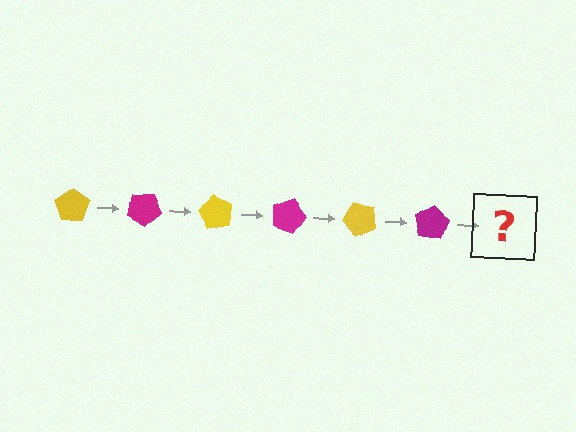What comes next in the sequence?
The next element should be a yellow pentagon, rotated 180 degrees from the start.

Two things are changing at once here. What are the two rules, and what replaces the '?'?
The two rules are that it rotates 30 degrees each step and the color cycles through yellow and magenta. The '?' should be a yellow pentagon, rotated 180 degrees from the start.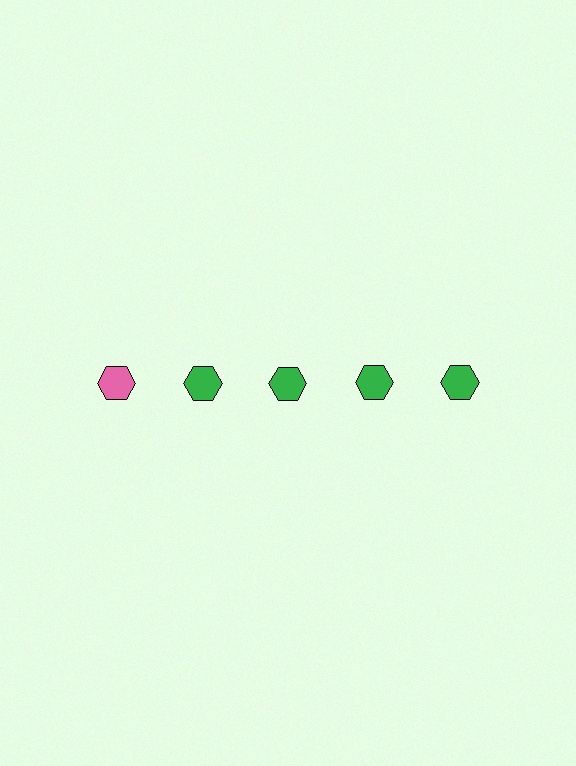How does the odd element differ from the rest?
It has a different color: pink instead of green.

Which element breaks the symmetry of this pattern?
The pink hexagon in the top row, leftmost column breaks the symmetry. All other shapes are green hexagons.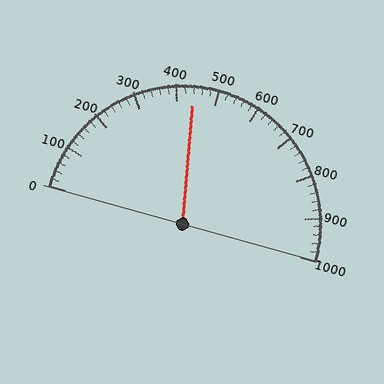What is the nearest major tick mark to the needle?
The nearest major tick mark is 400.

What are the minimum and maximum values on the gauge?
The gauge ranges from 0 to 1000.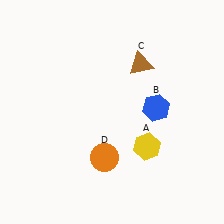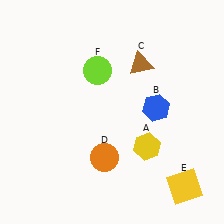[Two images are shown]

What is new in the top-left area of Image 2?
A lime circle (F) was added in the top-left area of Image 2.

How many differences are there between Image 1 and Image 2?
There are 2 differences between the two images.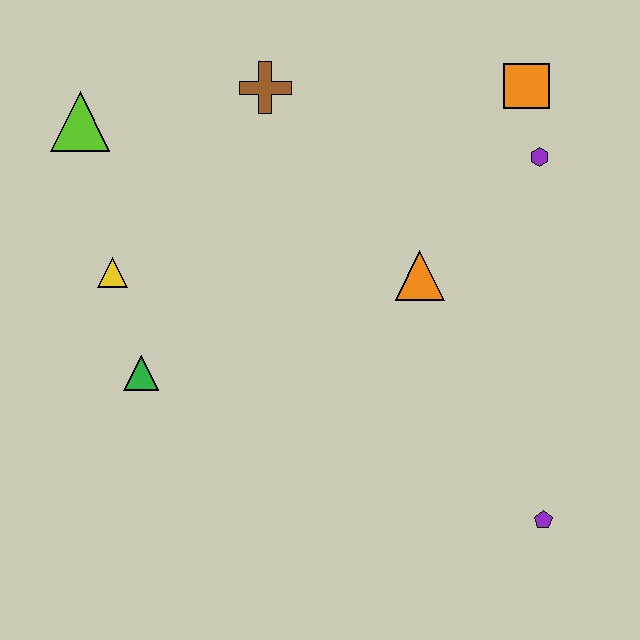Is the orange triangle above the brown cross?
No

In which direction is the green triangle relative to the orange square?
The green triangle is to the left of the orange square.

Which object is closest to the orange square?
The purple hexagon is closest to the orange square.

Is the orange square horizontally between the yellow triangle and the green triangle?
No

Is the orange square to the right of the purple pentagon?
No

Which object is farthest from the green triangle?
The orange square is farthest from the green triangle.